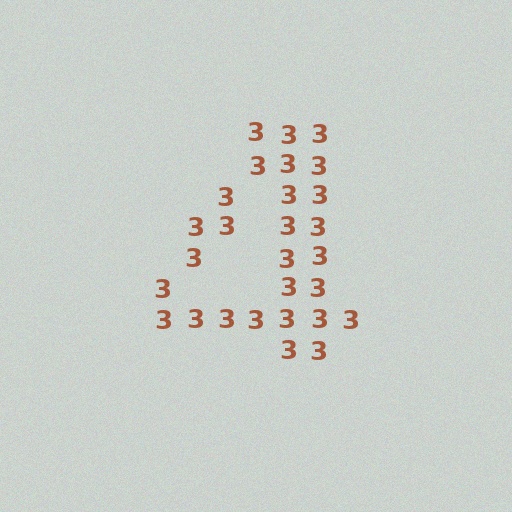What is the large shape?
The large shape is the digit 4.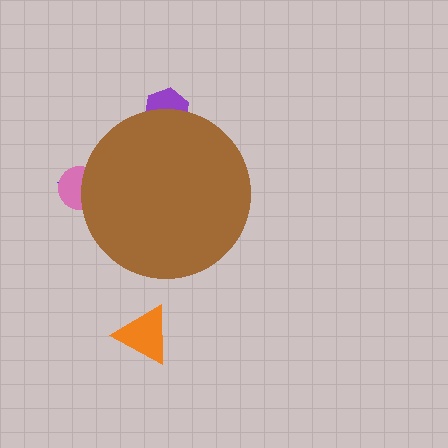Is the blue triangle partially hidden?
Yes, the blue triangle is partially hidden behind the brown circle.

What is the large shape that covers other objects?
A brown circle.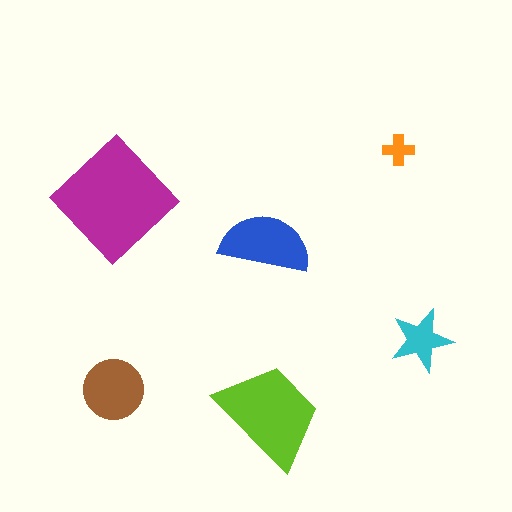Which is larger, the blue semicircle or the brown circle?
The blue semicircle.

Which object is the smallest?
The orange cross.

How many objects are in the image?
There are 6 objects in the image.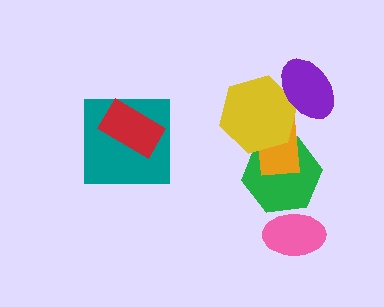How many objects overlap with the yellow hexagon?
3 objects overlap with the yellow hexagon.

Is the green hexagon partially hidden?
Yes, it is partially covered by another shape.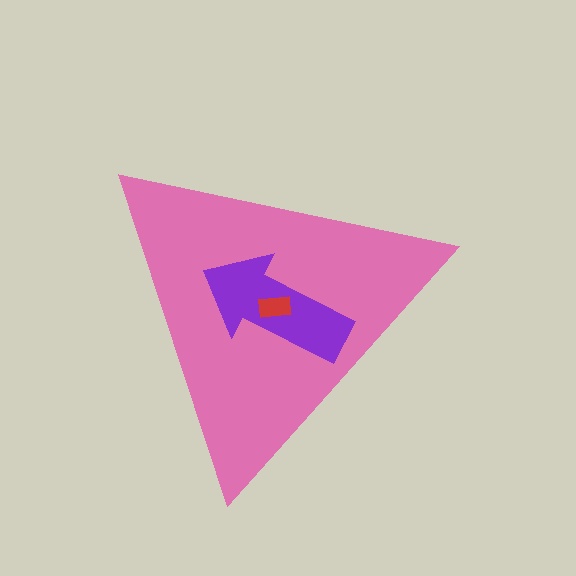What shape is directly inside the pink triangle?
The purple arrow.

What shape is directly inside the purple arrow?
The red rectangle.